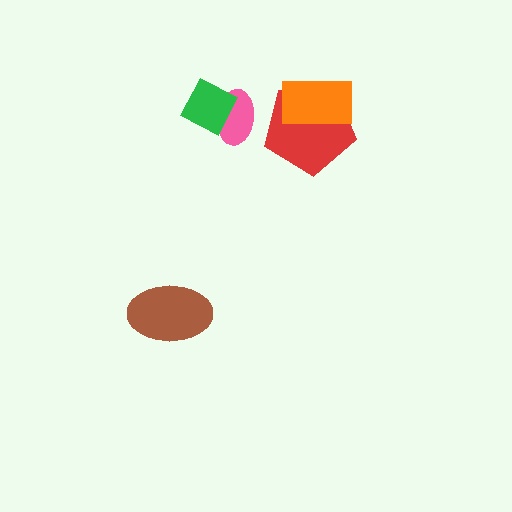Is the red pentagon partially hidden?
Yes, it is partially covered by another shape.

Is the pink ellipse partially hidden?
Yes, it is partially covered by another shape.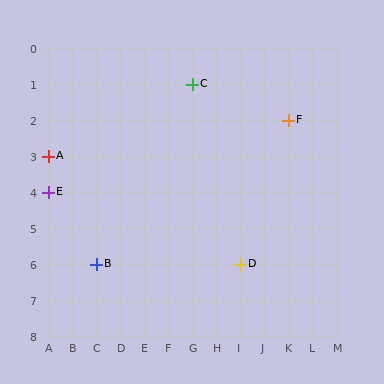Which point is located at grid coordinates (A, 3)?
Point A is at (A, 3).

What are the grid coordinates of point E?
Point E is at grid coordinates (A, 4).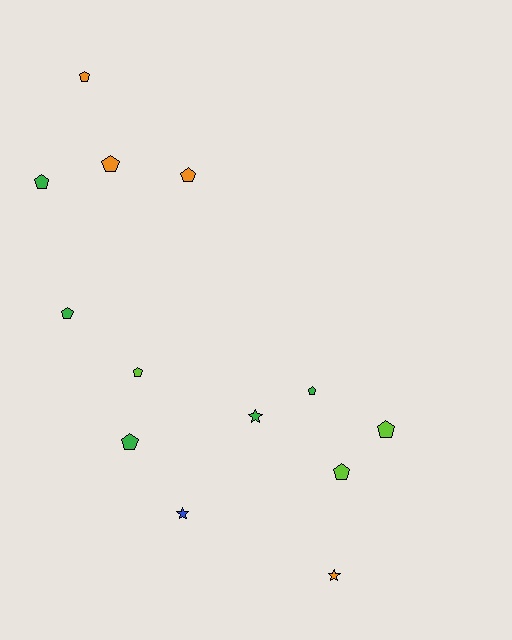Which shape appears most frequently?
Pentagon, with 10 objects.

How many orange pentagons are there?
There are 3 orange pentagons.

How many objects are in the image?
There are 13 objects.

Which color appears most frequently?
Green, with 5 objects.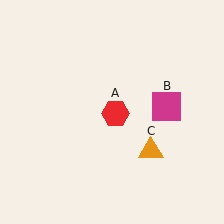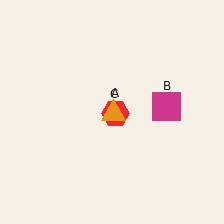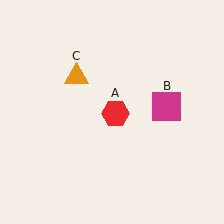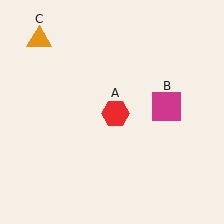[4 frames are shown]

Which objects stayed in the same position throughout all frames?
Red hexagon (object A) and magenta square (object B) remained stationary.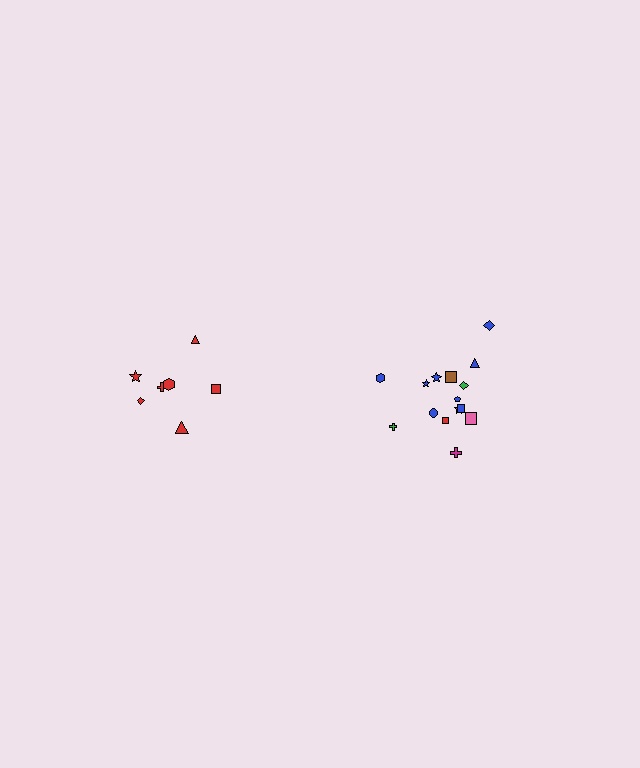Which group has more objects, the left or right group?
The right group.